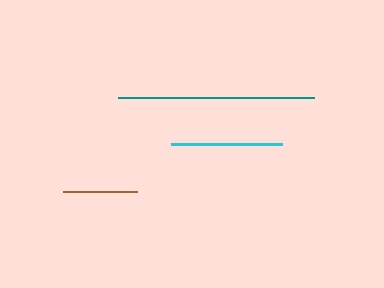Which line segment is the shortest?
The brown line is the shortest at approximately 75 pixels.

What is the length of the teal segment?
The teal segment is approximately 196 pixels long.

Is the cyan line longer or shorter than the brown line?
The cyan line is longer than the brown line.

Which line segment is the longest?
The teal line is the longest at approximately 196 pixels.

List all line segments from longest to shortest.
From longest to shortest: teal, cyan, brown.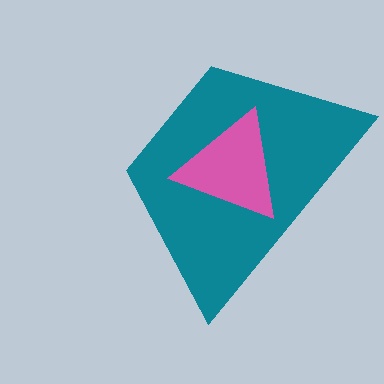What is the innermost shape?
The pink triangle.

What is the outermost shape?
The teal trapezoid.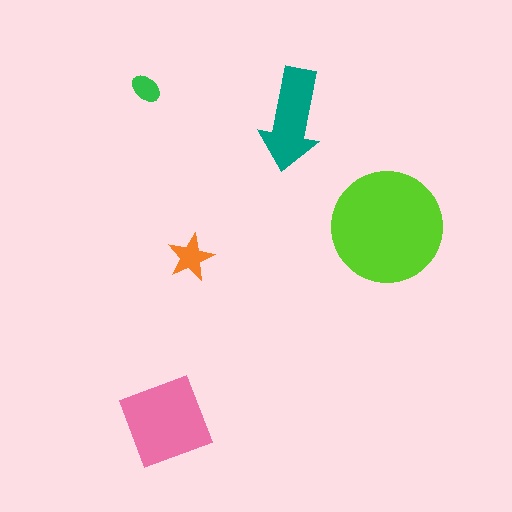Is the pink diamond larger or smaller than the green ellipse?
Larger.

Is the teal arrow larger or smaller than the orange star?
Larger.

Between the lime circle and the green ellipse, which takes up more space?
The lime circle.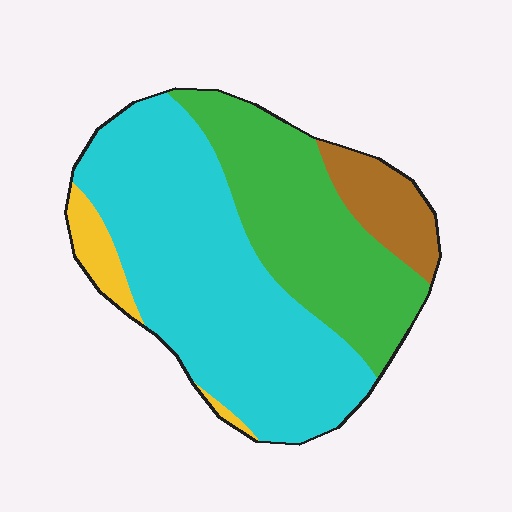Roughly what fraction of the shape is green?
Green covers roughly 30% of the shape.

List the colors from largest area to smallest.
From largest to smallest: cyan, green, brown, yellow.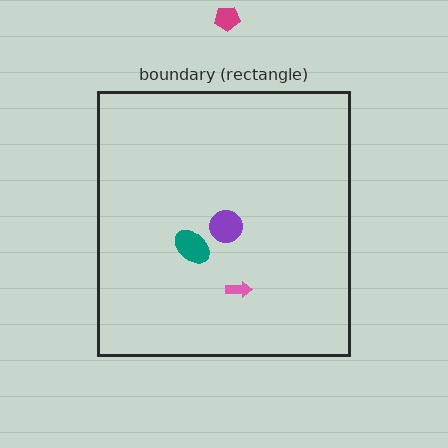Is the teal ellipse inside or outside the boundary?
Inside.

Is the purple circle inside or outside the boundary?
Inside.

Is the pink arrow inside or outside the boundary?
Inside.